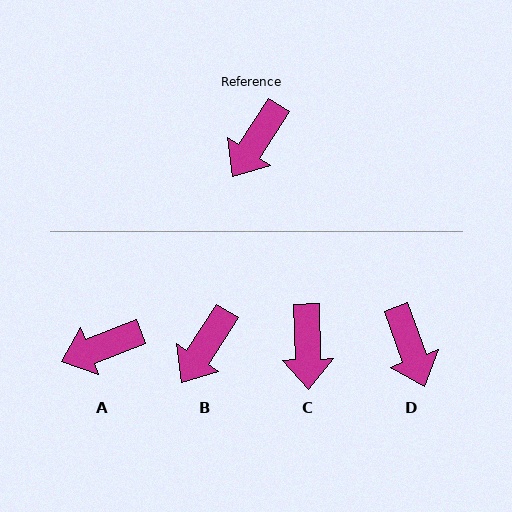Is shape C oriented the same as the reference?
No, it is off by about 34 degrees.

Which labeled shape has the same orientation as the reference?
B.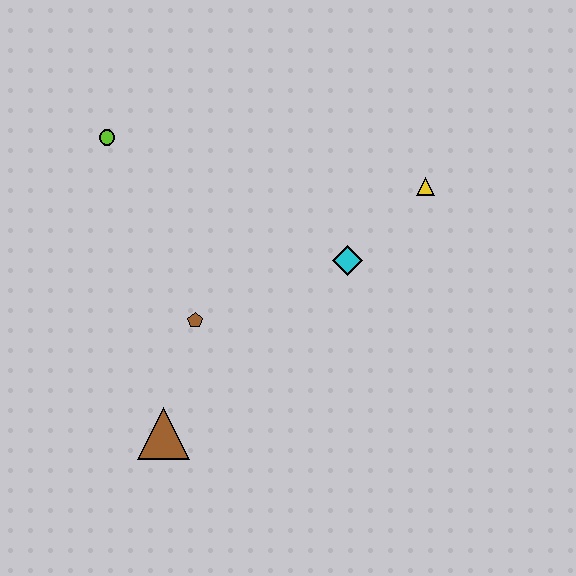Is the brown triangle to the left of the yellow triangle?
Yes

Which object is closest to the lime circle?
The brown pentagon is closest to the lime circle.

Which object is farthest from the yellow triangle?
The brown triangle is farthest from the yellow triangle.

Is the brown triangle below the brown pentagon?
Yes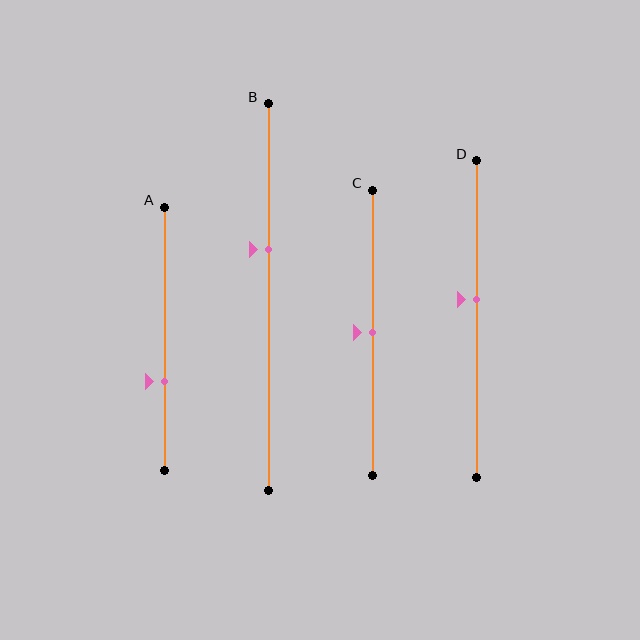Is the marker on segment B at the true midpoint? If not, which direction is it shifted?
No, the marker on segment B is shifted upward by about 12% of the segment length.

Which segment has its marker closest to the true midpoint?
Segment C has its marker closest to the true midpoint.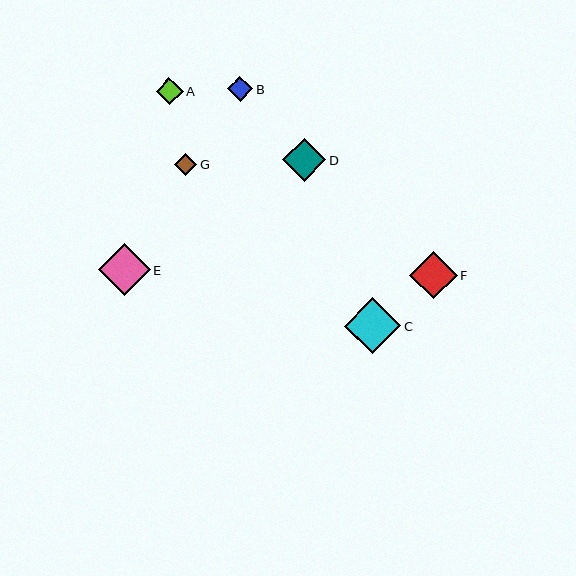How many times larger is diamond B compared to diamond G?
Diamond B is approximately 1.1 times the size of diamond G.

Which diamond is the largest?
Diamond C is the largest with a size of approximately 56 pixels.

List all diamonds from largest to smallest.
From largest to smallest: C, E, F, D, A, B, G.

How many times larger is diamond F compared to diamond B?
Diamond F is approximately 1.9 times the size of diamond B.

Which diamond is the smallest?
Diamond G is the smallest with a size of approximately 22 pixels.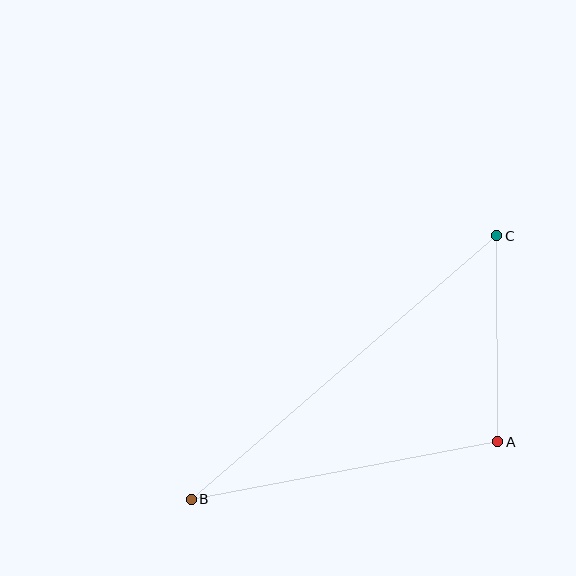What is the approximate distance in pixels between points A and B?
The distance between A and B is approximately 312 pixels.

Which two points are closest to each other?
Points A and C are closest to each other.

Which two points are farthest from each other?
Points B and C are farthest from each other.